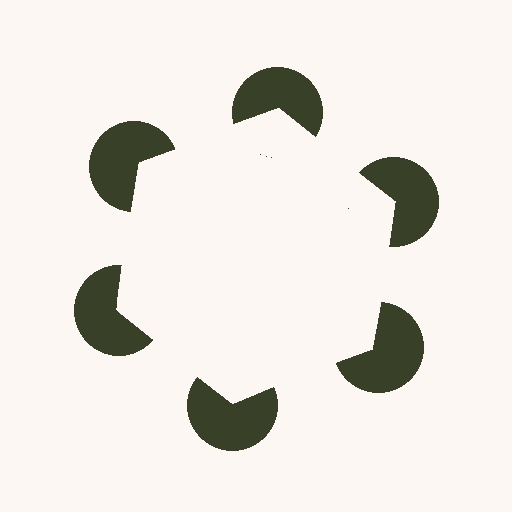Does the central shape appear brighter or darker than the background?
It typically appears slightly brighter than the background, even though no actual brightness change is drawn.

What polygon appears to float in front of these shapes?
An illusory hexagon — its edges are inferred from the aligned wedge cuts in the pac-man discs, not physically drawn.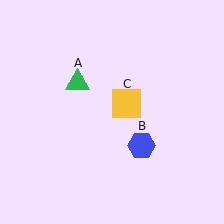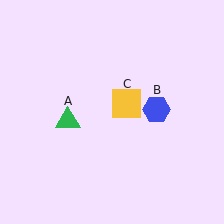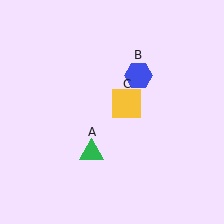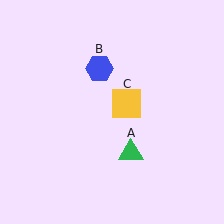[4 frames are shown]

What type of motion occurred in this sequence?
The green triangle (object A), blue hexagon (object B) rotated counterclockwise around the center of the scene.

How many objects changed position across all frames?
2 objects changed position: green triangle (object A), blue hexagon (object B).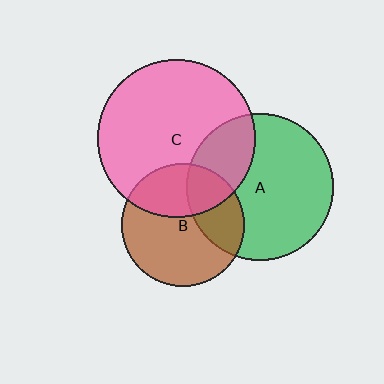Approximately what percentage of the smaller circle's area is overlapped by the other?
Approximately 30%.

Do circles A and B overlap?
Yes.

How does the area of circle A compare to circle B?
Approximately 1.4 times.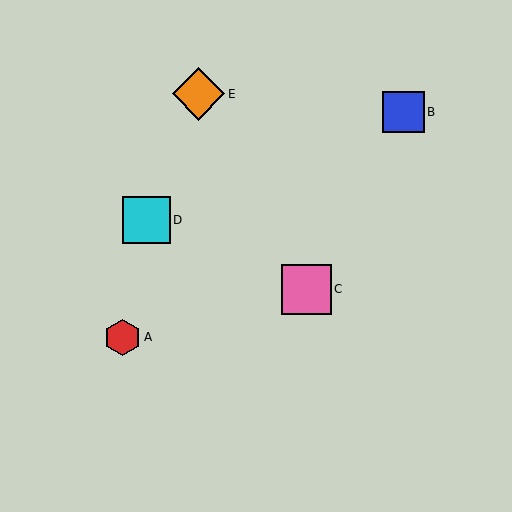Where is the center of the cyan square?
The center of the cyan square is at (147, 220).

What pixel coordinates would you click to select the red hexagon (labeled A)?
Click at (122, 337) to select the red hexagon A.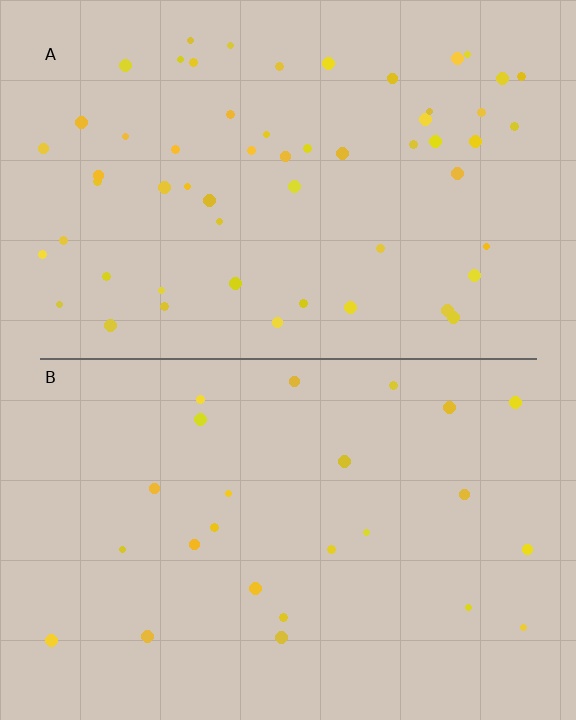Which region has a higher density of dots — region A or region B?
A (the top).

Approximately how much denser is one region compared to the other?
Approximately 2.3× — region A over region B.